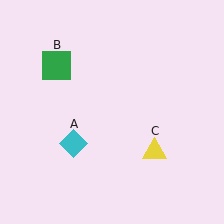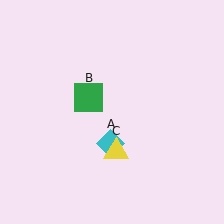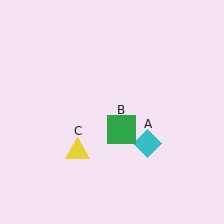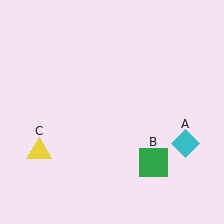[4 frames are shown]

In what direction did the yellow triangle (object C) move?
The yellow triangle (object C) moved left.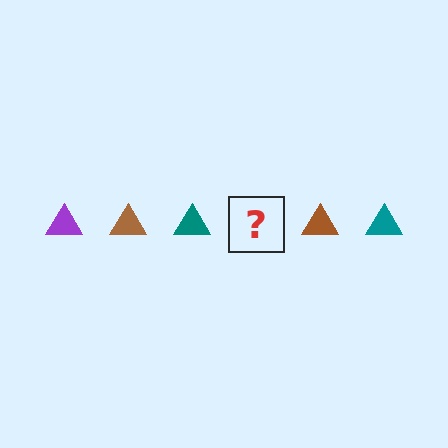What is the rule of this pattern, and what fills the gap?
The rule is that the pattern cycles through purple, brown, teal triangles. The gap should be filled with a purple triangle.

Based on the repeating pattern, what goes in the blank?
The blank should be a purple triangle.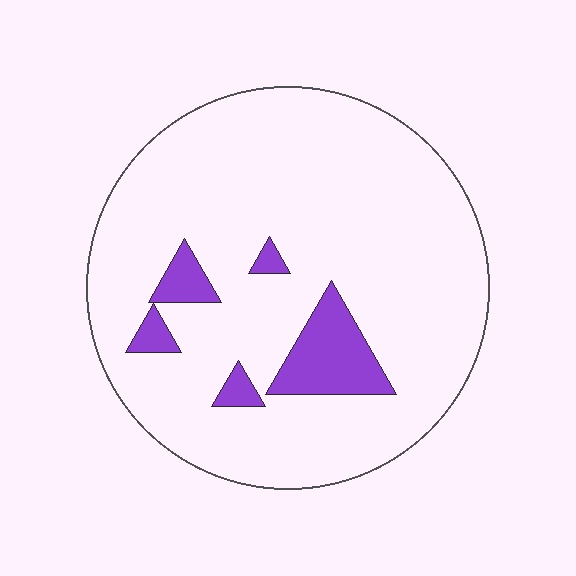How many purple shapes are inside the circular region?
5.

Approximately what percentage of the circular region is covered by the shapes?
Approximately 10%.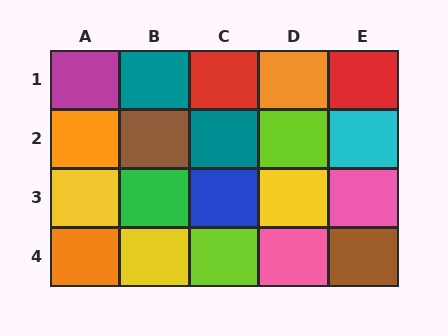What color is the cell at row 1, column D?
Orange.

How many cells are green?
1 cell is green.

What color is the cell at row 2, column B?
Brown.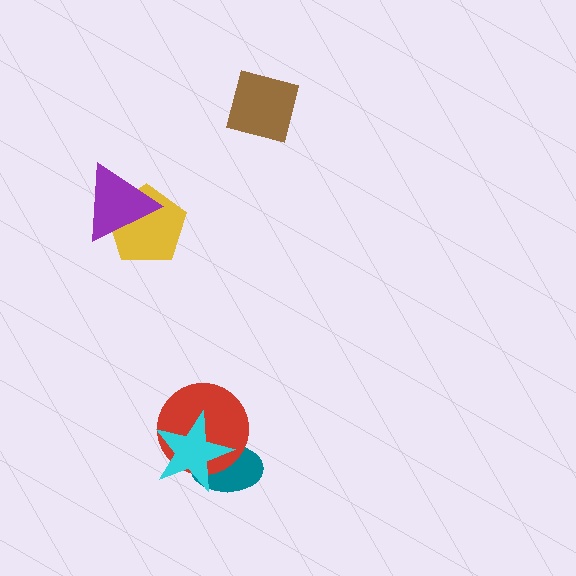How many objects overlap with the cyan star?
2 objects overlap with the cyan star.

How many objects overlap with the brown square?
0 objects overlap with the brown square.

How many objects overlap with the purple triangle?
1 object overlaps with the purple triangle.